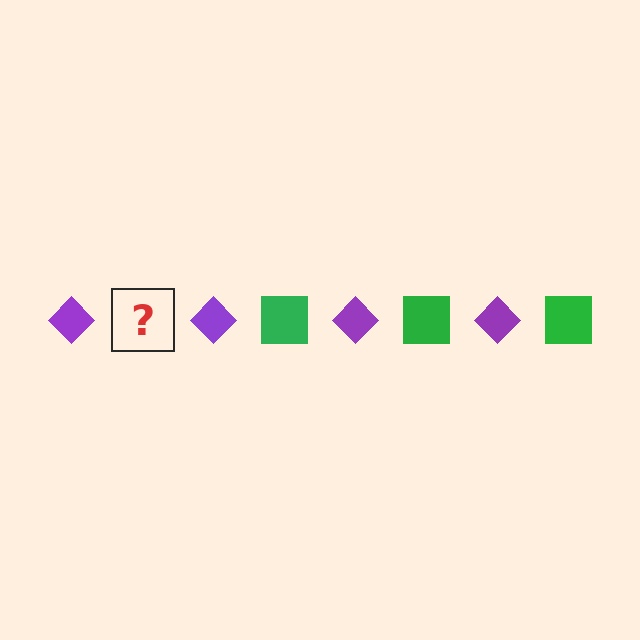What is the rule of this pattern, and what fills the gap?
The rule is that the pattern alternates between purple diamond and green square. The gap should be filled with a green square.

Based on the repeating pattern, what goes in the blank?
The blank should be a green square.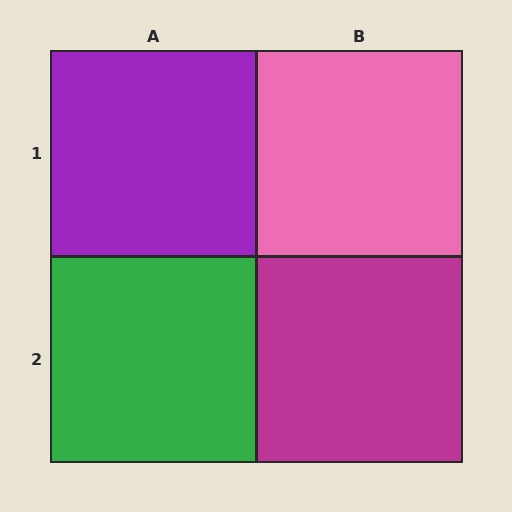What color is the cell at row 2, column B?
Magenta.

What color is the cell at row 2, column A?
Green.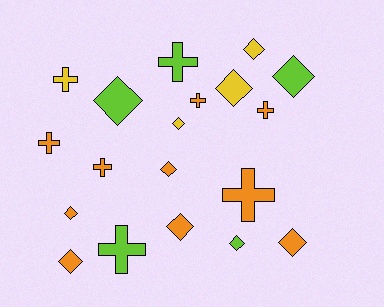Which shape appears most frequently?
Diamond, with 11 objects.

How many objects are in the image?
There are 19 objects.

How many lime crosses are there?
There are 2 lime crosses.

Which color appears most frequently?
Orange, with 10 objects.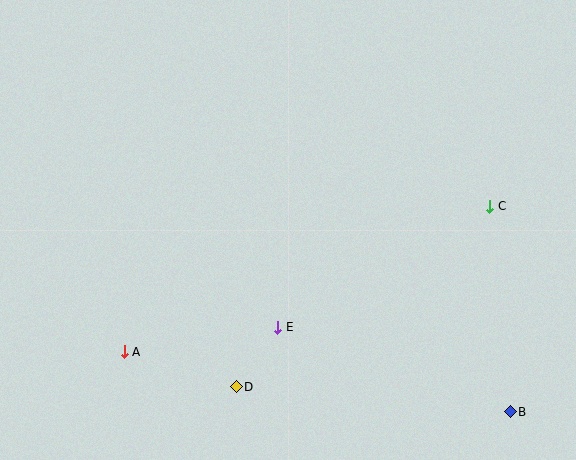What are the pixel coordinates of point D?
Point D is at (236, 387).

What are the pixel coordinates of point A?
Point A is at (124, 352).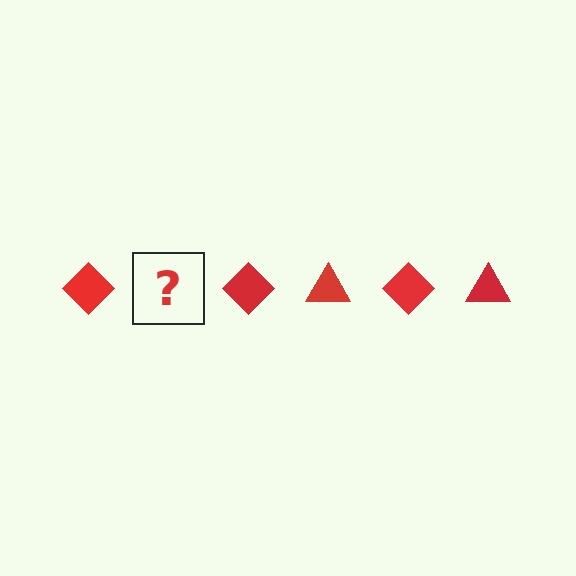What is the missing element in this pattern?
The missing element is a red triangle.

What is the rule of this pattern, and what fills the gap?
The rule is that the pattern cycles through diamond, triangle shapes in red. The gap should be filled with a red triangle.